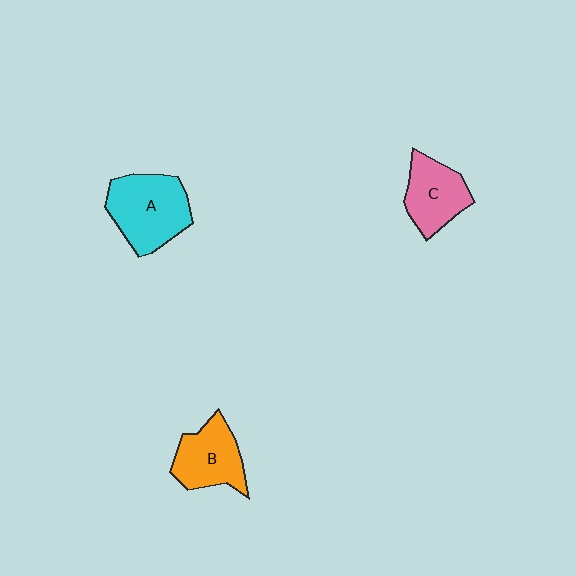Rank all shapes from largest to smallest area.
From largest to smallest: A (cyan), B (orange), C (pink).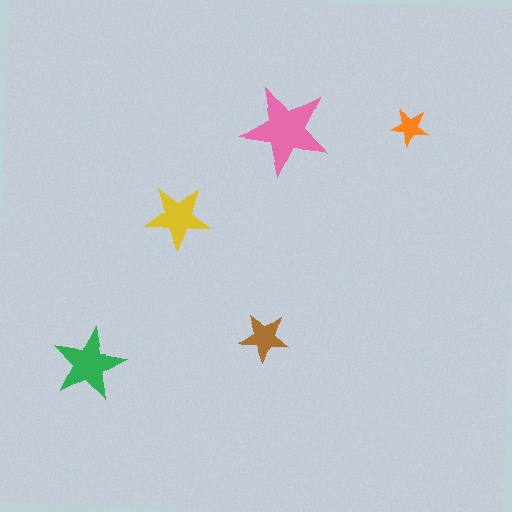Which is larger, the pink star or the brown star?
The pink one.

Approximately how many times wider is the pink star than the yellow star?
About 1.5 times wider.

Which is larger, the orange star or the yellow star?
The yellow one.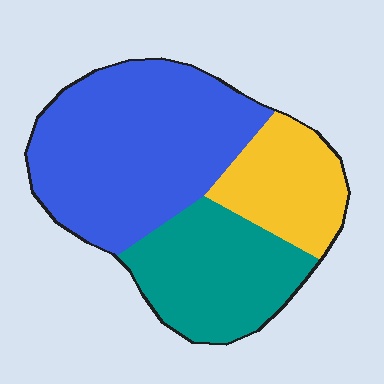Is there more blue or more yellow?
Blue.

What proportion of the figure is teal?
Teal takes up between a sixth and a third of the figure.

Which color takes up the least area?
Yellow, at roughly 20%.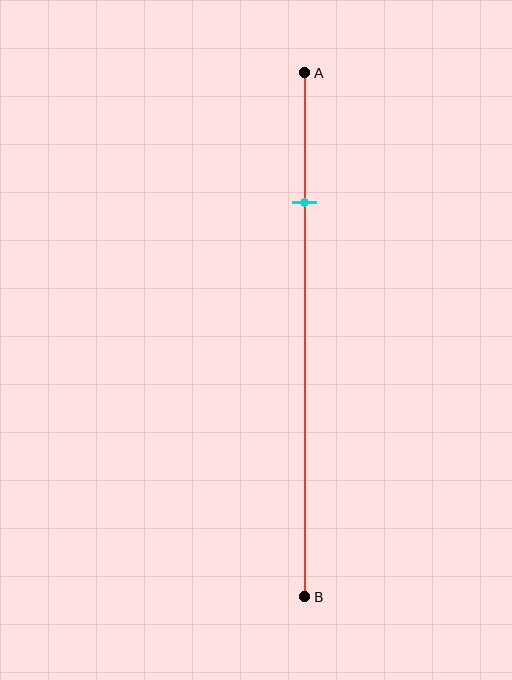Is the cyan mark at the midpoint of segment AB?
No, the mark is at about 25% from A, not at the 50% midpoint.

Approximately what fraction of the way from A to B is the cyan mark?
The cyan mark is approximately 25% of the way from A to B.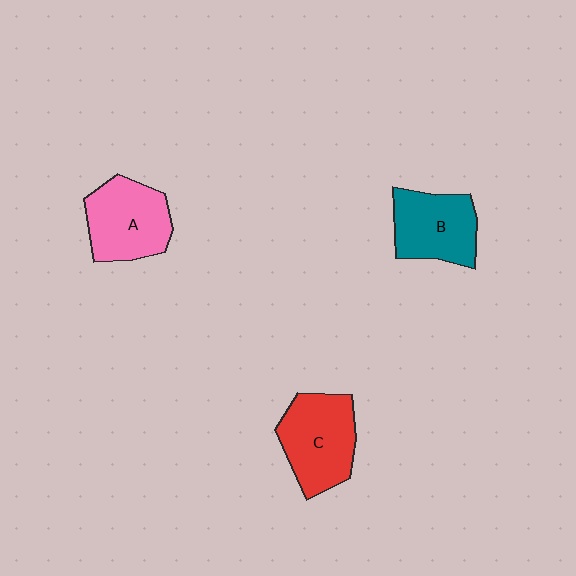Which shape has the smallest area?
Shape B (teal).